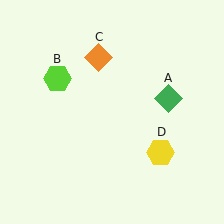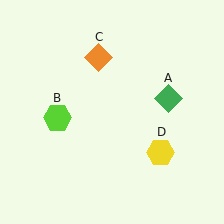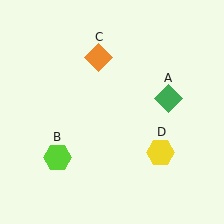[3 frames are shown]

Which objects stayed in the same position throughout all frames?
Green diamond (object A) and orange diamond (object C) and yellow hexagon (object D) remained stationary.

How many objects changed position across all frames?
1 object changed position: lime hexagon (object B).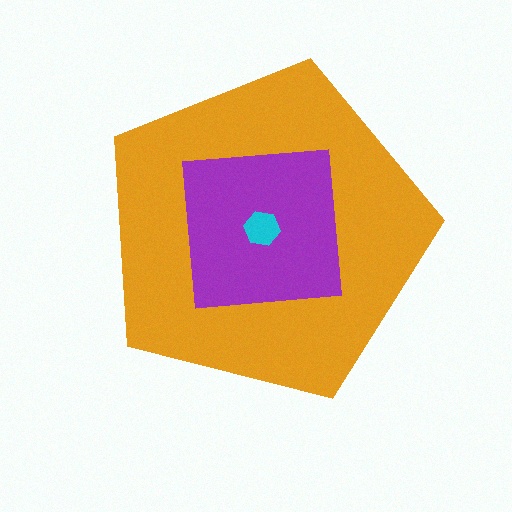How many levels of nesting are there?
3.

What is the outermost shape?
The orange pentagon.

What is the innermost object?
The cyan hexagon.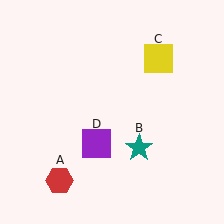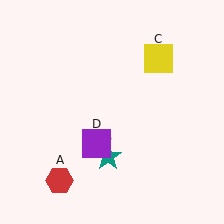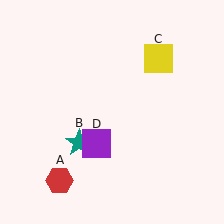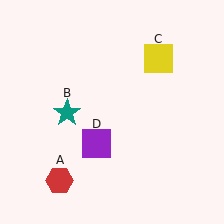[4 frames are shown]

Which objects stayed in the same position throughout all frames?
Red hexagon (object A) and yellow square (object C) and purple square (object D) remained stationary.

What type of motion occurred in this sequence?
The teal star (object B) rotated clockwise around the center of the scene.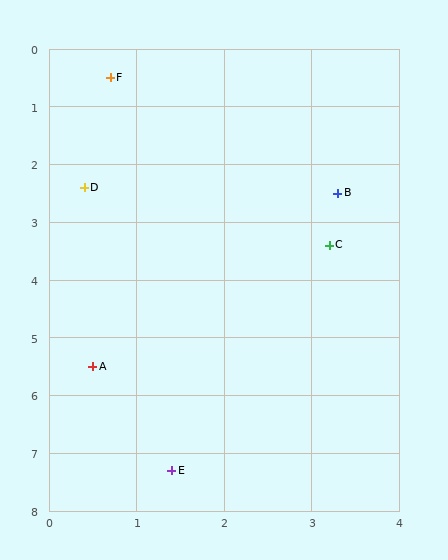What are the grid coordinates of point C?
Point C is at approximately (3.2, 3.4).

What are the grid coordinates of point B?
Point B is at approximately (3.3, 2.5).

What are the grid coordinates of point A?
Point A is at approximately (0.5, 5.5).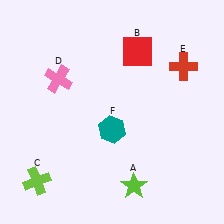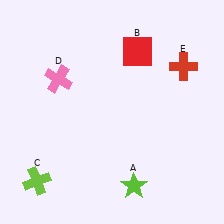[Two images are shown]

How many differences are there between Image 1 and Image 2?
There is 1 difference between the two images.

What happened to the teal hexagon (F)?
The teal hexagon (F) was removed in Image 2. It was in the bottom-right area of Image 1.